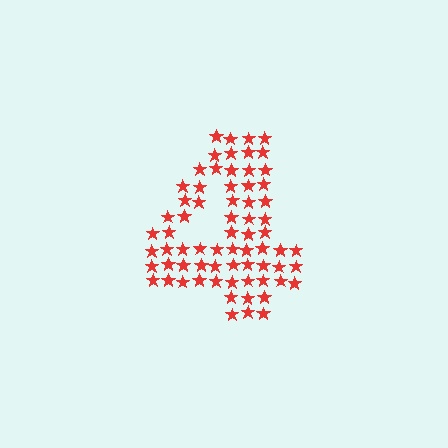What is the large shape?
The large shape is the digit 4.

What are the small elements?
The small elements are stars.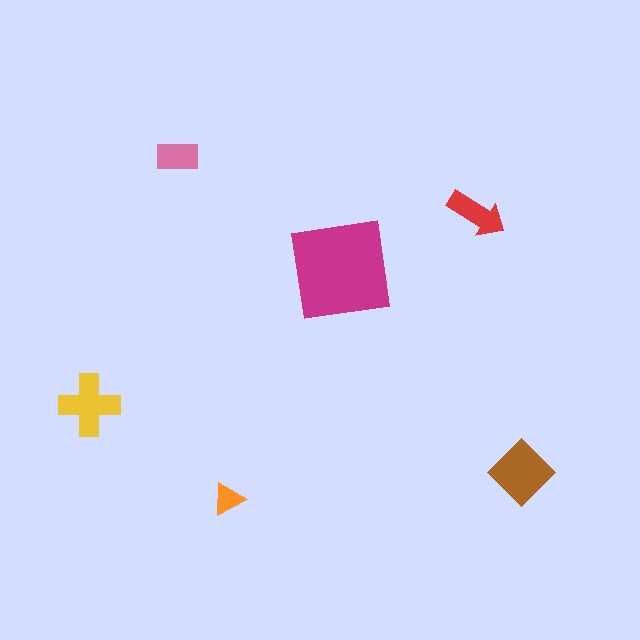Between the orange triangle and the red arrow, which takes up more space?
The red arrow.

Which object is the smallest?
The orange triangle.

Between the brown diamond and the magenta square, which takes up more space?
The magenta square.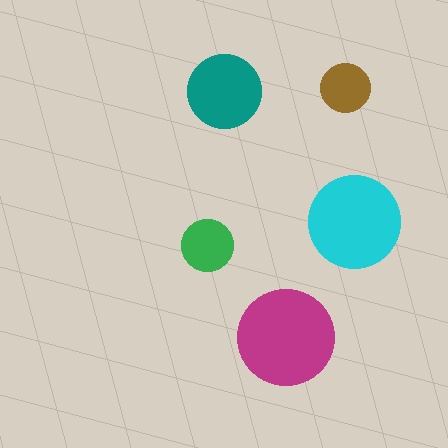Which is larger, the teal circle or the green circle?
The teal one.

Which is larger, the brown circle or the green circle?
The green one.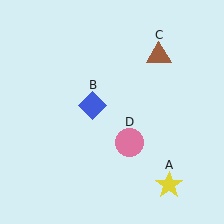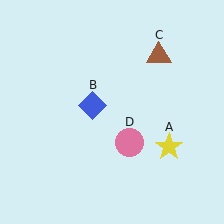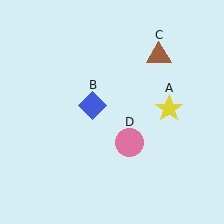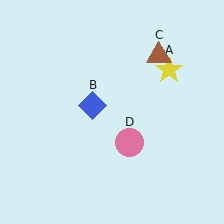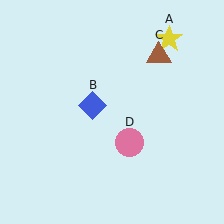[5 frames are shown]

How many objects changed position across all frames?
1 object changed position: yellow star (object A).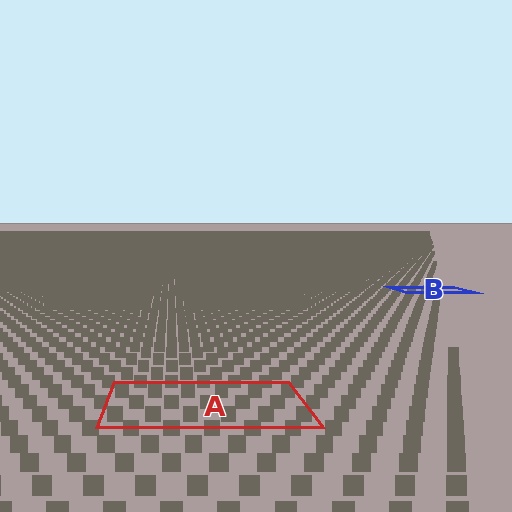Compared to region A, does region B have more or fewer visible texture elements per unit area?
Region B has more texture elements per unit area — they are packed more densely because it is farther away.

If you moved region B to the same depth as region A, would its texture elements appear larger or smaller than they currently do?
They would appear larger. At a closer depth, the same texture elements are projected at a bigger on-screen size.